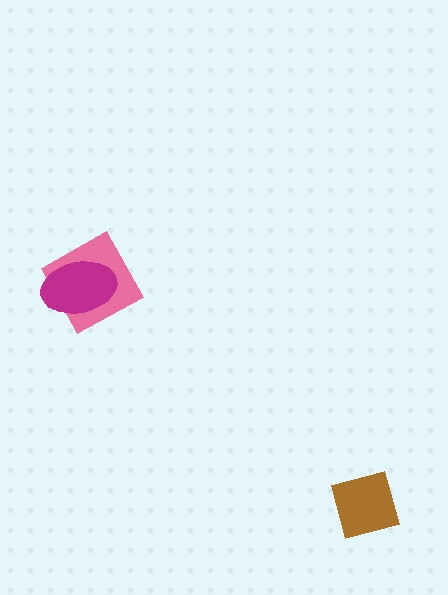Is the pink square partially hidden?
Yes, it is partially covered by another shape.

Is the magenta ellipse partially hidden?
No, no other shape covers it.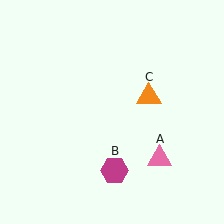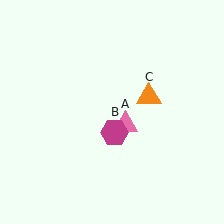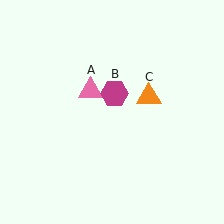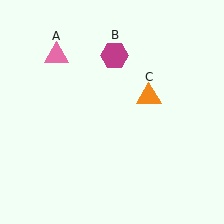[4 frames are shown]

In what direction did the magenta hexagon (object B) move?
The magenta hexagon (object B) moved up.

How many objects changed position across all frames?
2 objects changed position: pink triangle (object A), magenta hexagon (object B).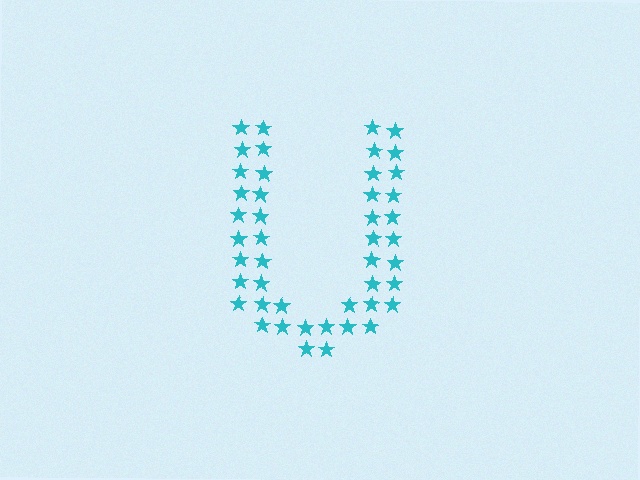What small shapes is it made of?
It is made of small stars.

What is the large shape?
The large shape is the letter U.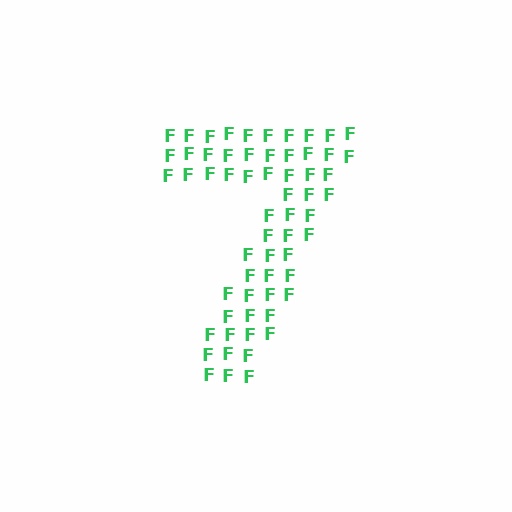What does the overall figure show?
The overall figure shows the digit 7.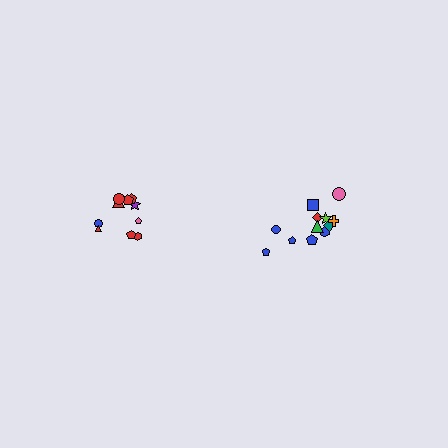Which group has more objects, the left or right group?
The right group.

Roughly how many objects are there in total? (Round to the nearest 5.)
Roughly 20 objects in total.